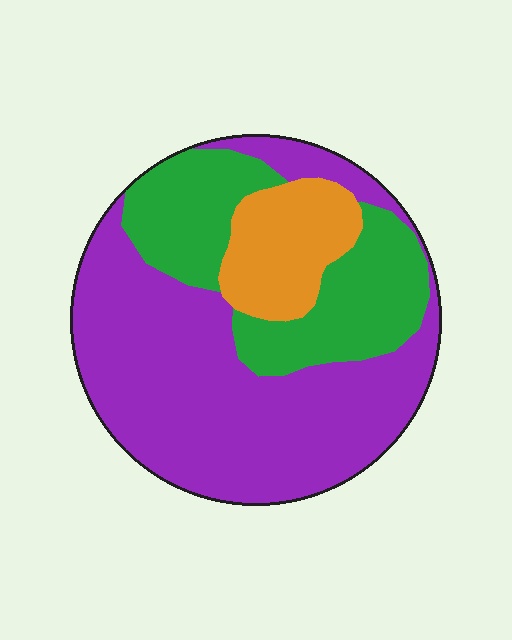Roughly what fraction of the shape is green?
Green covers 29% of the shape.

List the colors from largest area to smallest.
From largest to smallest: purple, green, orange.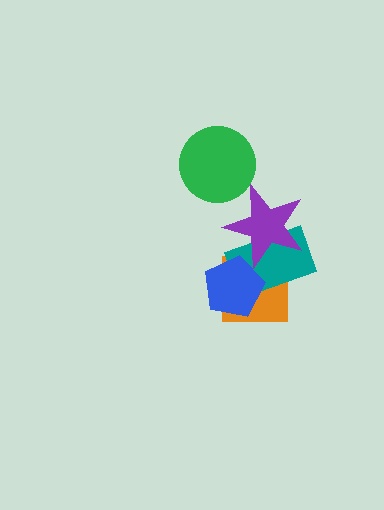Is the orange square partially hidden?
Yes, it is partially covered by another shape.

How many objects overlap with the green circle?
0 objects overlap with the green circle.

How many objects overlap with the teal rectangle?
3 objects overlap with the teal rectangle.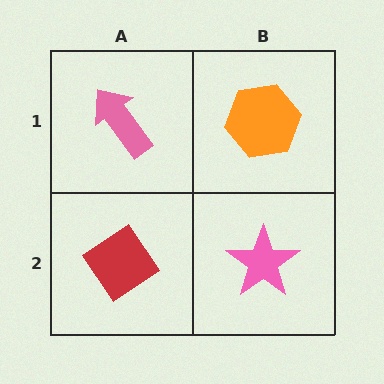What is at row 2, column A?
A red diamond.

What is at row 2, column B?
A pink star.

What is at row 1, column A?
A pink arrow.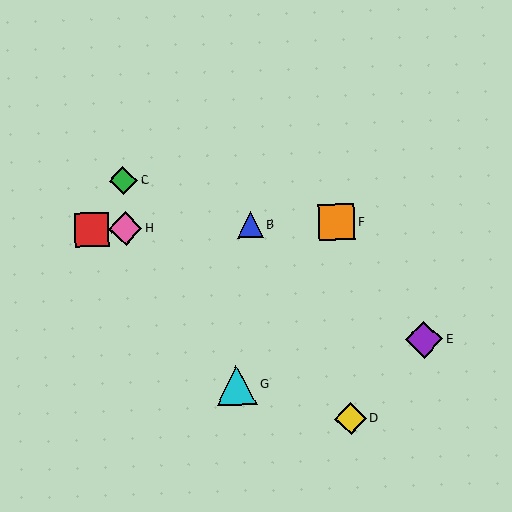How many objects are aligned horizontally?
4 objects (A, B, F, H) are aligned horizontally.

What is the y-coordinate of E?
Object E is at y≈340.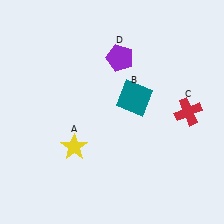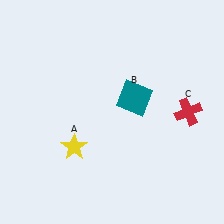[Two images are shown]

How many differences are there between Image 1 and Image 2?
There is 1 difference between the two images.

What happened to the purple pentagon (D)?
The purple pentagon (D) was removed in Image 2. It was in the top-right area of Image 1.